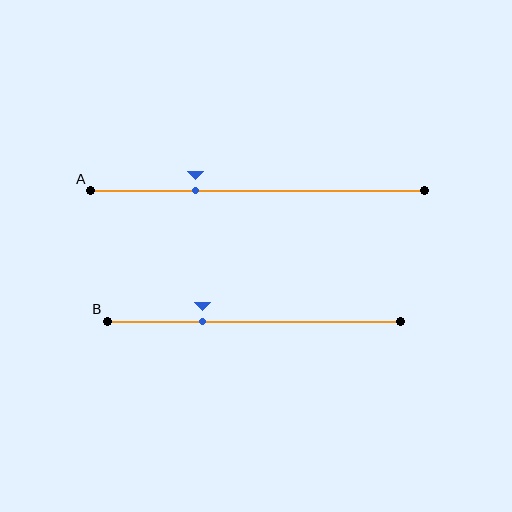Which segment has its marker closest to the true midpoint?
Segment B has its marker closest to the true midpoint.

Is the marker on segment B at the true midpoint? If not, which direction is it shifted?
No, the marker on segment B is shifted to the left by about 17% of the segment length.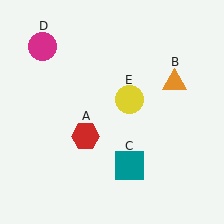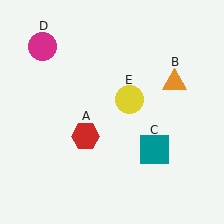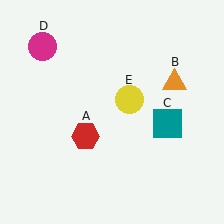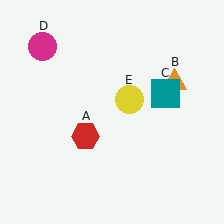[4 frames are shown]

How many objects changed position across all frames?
1 object changed position: teal square (object C).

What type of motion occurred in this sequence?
The teal square (object C) rotated counterclockwise around the center of the scene.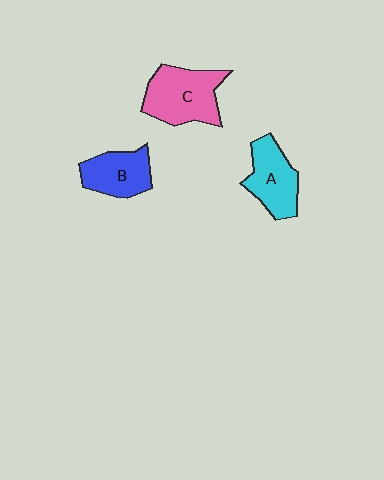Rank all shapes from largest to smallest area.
From largest to smallest: C (pink), A (cyan), B (blue).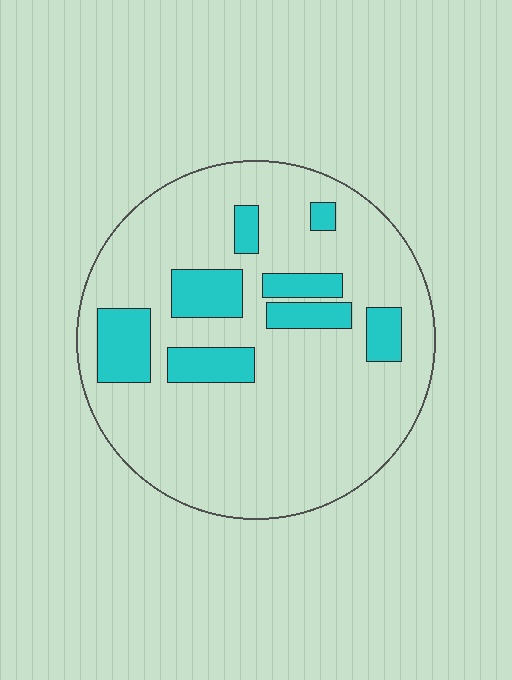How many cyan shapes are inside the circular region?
8.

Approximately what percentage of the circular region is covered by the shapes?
Approximately 20%.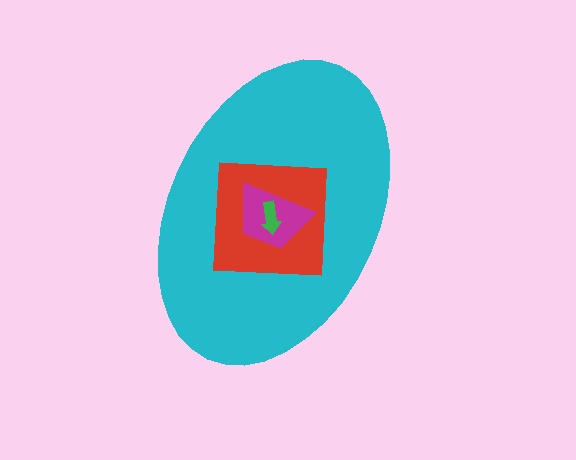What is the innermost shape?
The green arrow.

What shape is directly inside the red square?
The magenta trapezoid.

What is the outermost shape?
The cyan ellipse.